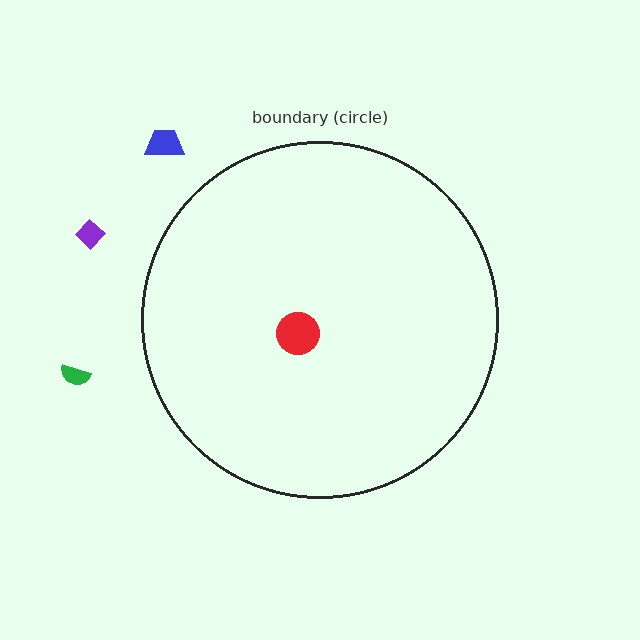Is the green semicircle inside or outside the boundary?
Outside.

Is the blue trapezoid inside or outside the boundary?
Outside.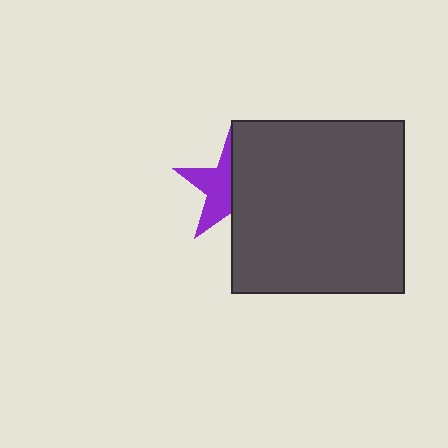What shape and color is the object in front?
The object in front is a dark gray square.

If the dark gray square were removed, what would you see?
You would see the complete purple star.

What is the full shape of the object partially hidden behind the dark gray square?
The partially hidden object is a purple star.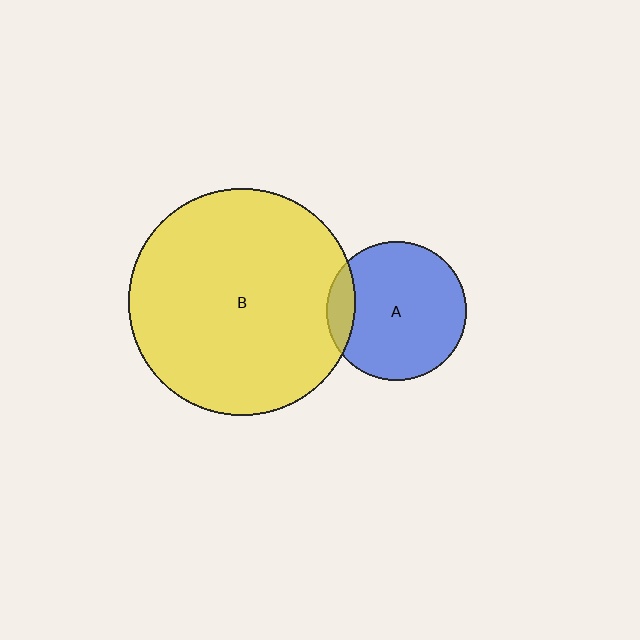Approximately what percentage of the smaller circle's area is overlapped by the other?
Approximately 15%.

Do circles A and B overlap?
Yes.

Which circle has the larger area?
Circle B (yellow).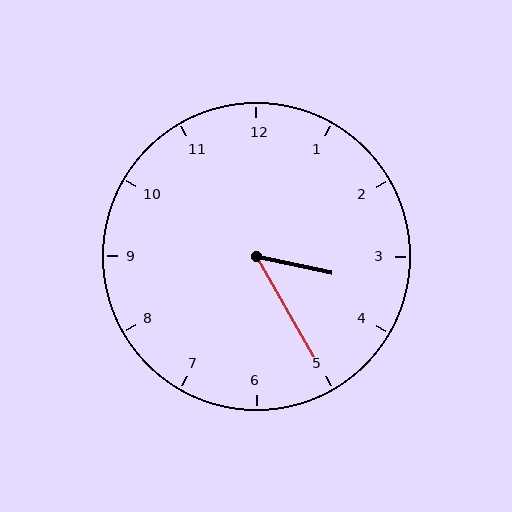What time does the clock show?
3:25.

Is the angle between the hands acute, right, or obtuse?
It is acute.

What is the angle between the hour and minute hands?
Approximately 48 degrees.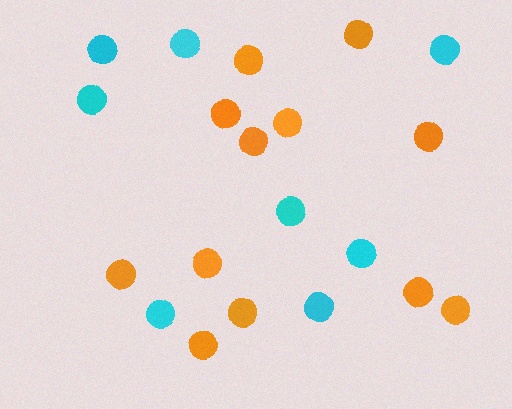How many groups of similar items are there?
There are 2 groups: one group of orange circles (12) and one group of cyan circles (8).